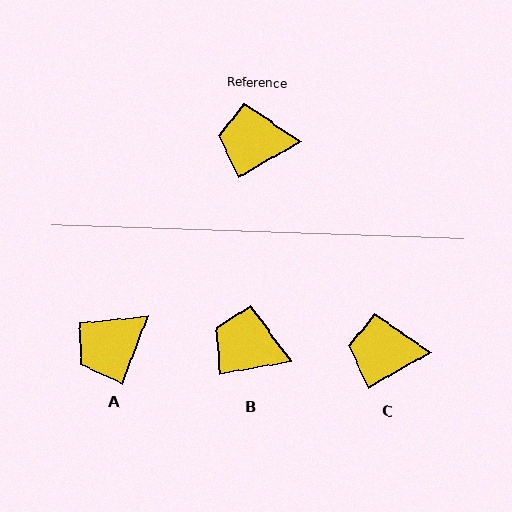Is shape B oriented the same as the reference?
No, it is off by about 20 degrees.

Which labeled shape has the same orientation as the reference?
C.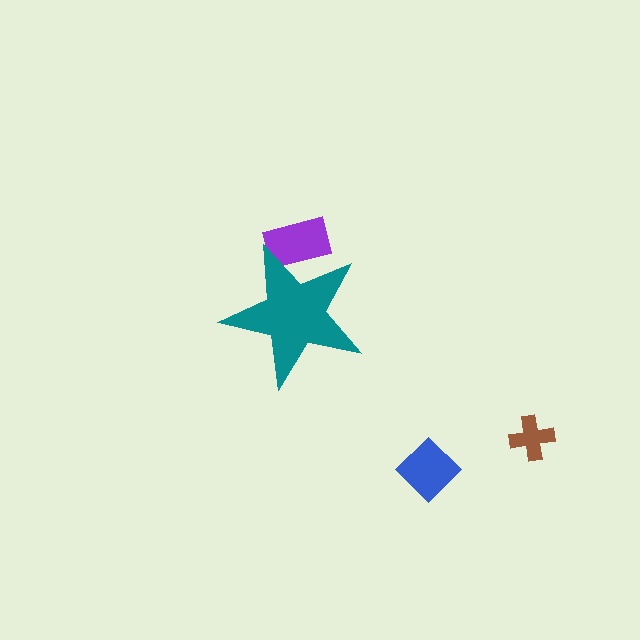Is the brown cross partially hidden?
No, the brown cross is fully visible.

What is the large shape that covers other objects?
A teal star.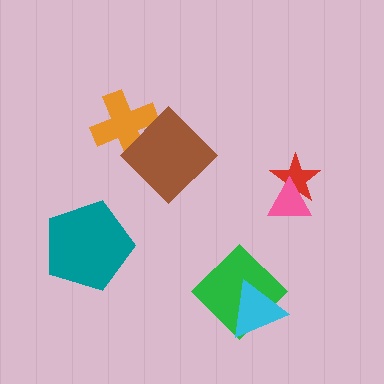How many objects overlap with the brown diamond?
1 object overlaps with the brown diamond.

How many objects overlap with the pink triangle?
1 object overlaps with the pink triangle.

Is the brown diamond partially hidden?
No, no other shape covers it.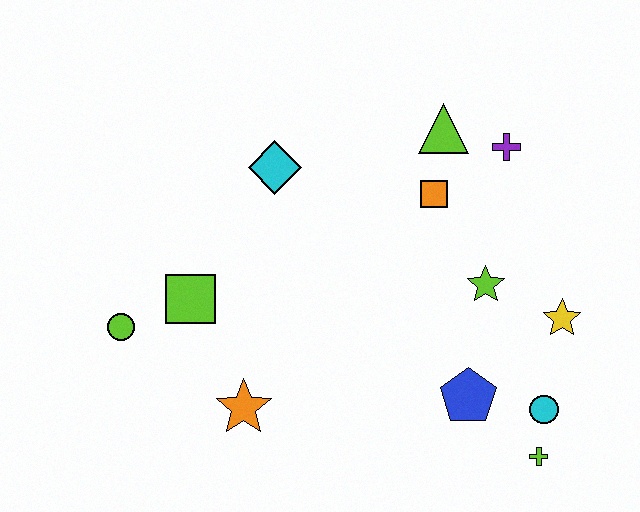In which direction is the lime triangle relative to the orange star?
The lime triangle is above the orange star.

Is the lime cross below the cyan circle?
Yes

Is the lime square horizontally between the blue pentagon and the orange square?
No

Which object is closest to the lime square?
The lime circle is closest to the lime square.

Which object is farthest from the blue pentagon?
The lime circle is farthest from the blue pentagon.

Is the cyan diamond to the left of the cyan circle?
Yes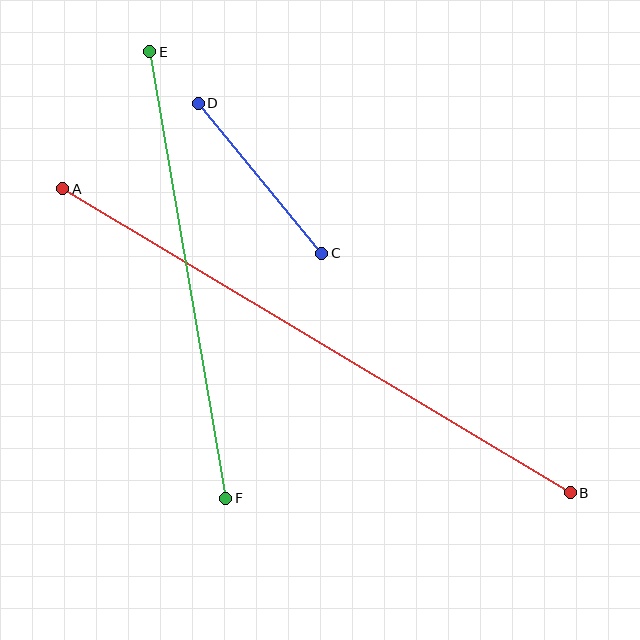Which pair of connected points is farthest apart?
Points A and B are farthest apart.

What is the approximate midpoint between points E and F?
The midpoint is at approximately (188, 275) pixels.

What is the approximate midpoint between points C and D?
The midpoint is at approximately (260, 178) pixels.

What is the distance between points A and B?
The distance is approximately 591 pixels.